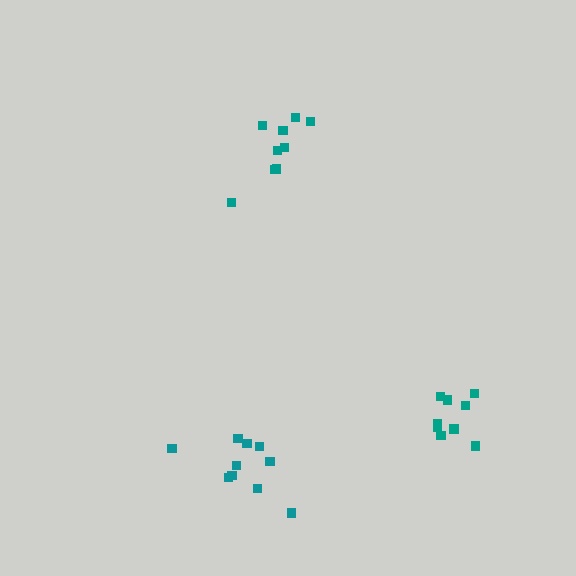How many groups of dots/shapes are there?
There are 3 groups.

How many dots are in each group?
Group 1: 9 dots, Group 2: 9 dots, Group 3: 10 dots (28 total).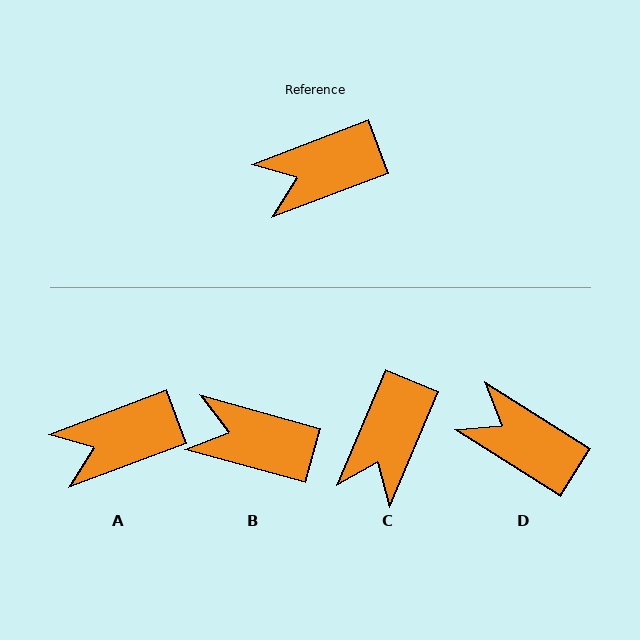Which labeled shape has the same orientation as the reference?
A.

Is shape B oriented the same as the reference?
No, it is off by about 36 degrees.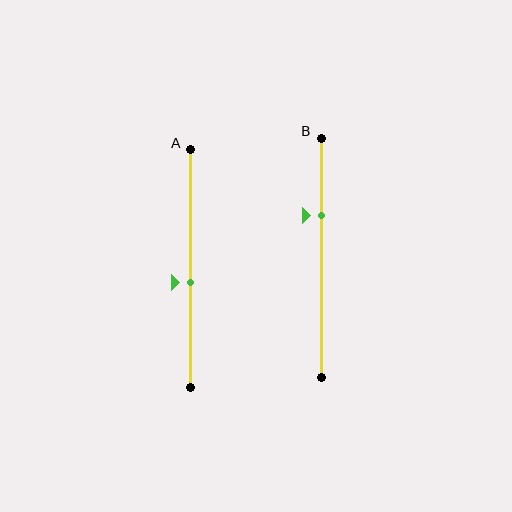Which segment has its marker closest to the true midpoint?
Segment A has its marker closest to the true midpoint.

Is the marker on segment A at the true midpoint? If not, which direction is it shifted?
No, the marker on segment A is shifted downward by about 6% of the segment length.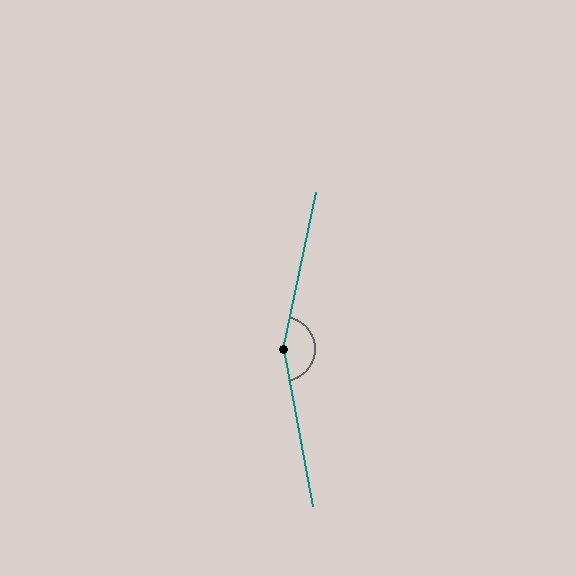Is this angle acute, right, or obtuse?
It is obtuse.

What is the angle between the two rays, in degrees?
Approximately 157 degrees.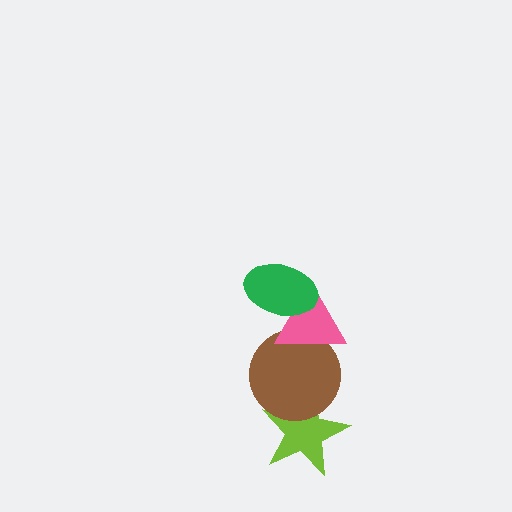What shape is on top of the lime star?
The brown circle is on top of the lime star.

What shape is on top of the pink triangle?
The green ellipse is on top of the pink triangle.